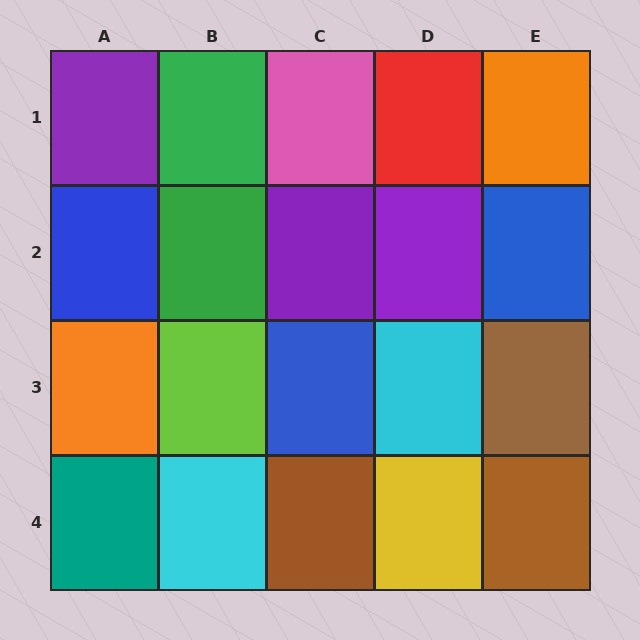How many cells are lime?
1 cell is lime.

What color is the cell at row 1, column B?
Green.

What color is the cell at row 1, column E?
Orange.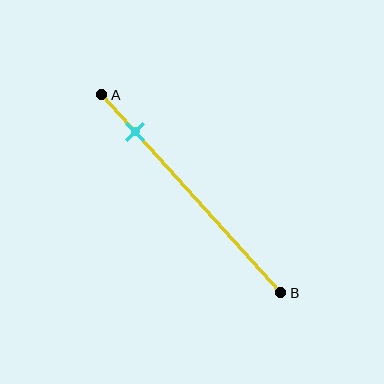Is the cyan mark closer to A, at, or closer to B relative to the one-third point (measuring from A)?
The cyan mark is closer to point A than the one-third point of segment AB.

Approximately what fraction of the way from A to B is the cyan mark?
The cyan mark is approximately 20% of the way from A to B.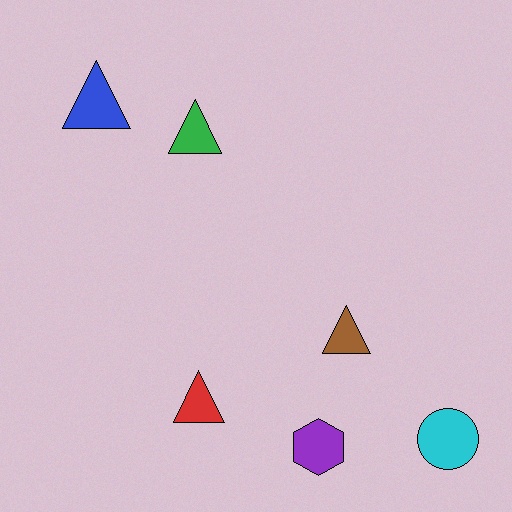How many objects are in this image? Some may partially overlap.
There are 6 objects.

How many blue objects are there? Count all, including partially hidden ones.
There is 1 blue object.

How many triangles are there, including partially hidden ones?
There are 4 triangles.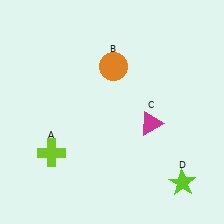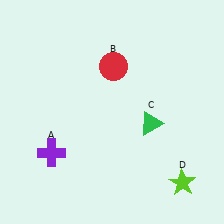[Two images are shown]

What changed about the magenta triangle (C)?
In Image 1, C is magenta. In Image 2, it changed to green.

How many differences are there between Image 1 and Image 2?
There are 3 differences between the two images.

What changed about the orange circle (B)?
In Image 1, B is orange. In Image 2, it changed to red.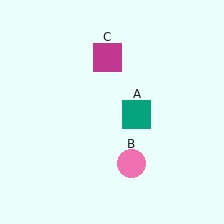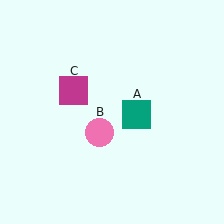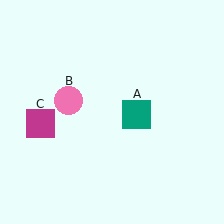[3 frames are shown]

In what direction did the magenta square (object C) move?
The magenta square (object C) moved down and to the left.